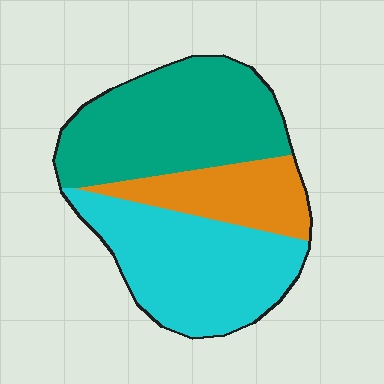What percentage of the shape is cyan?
Cyan takes up between a third and a half of the shape.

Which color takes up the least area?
Orange, at roughly 20%.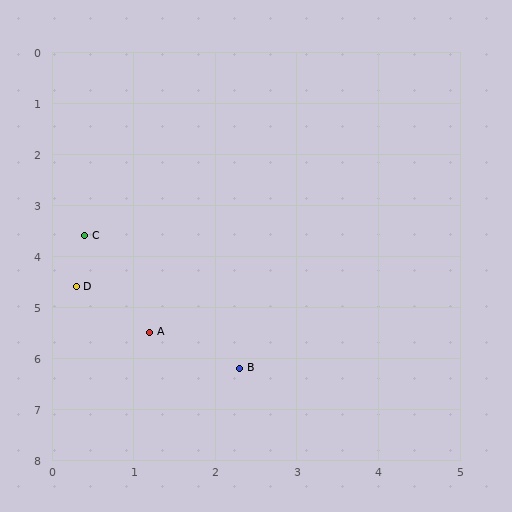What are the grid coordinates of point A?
Point A is at approximately (1.2, 5.5).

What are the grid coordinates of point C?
Point C is at approximately (0.4, 3.6).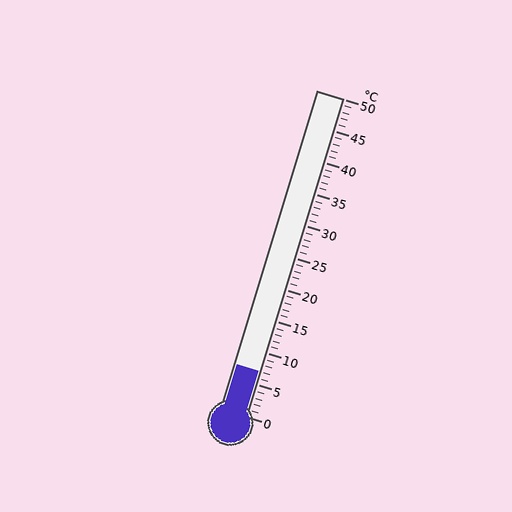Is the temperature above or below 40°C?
The temperature is below 40°C.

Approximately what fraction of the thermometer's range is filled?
The thermometer is filled to approximately 15% of its range.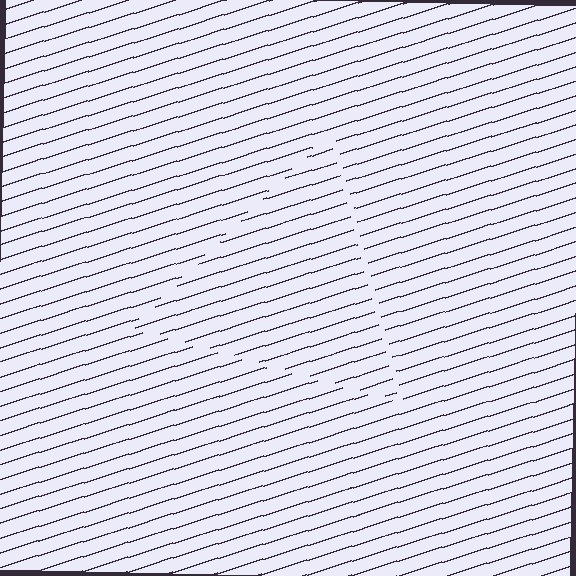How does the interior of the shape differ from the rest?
The interior of the shape contains the same grating, shifted by half a period — the contour is defined by the phase discontinuity where line-ends from the inner and outer gratings abut.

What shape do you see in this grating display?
An illusory triangle. The interior of the shape contains the same grating, shifted by half a period — the contour is defined by the phase discontinuity where line-ends from the inner and outer gratings abut.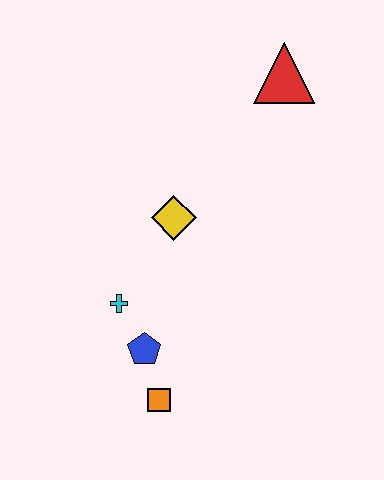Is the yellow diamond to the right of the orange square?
Yes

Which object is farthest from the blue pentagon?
The red triangle is farthest from the blue pentagon.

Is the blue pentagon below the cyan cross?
Yes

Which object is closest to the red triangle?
The yellow diamond is closest to the red triangle.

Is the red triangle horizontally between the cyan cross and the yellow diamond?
No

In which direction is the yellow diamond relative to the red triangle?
The yellow diamond is below the red triangle.